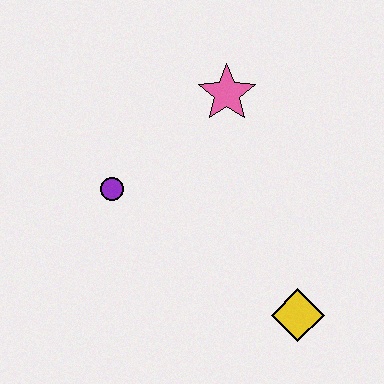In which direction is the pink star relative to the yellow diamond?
The pink star is above the yellow diamond.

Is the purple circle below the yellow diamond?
No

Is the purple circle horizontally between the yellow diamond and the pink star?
No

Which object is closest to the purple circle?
The pink star is closest to the purple circle.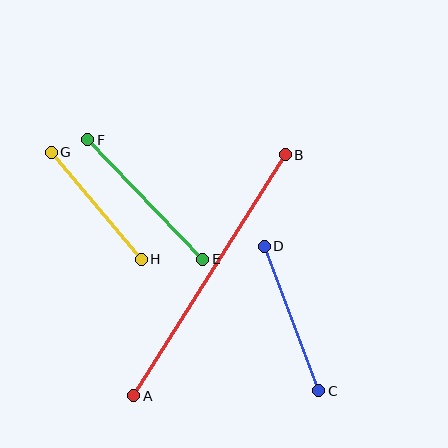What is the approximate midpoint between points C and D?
The midpoint is at approximately (291, 319) pixels.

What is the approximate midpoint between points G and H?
The midpoint is at approximately (96, 206) pixels.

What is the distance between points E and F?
The distance is approximately 166 pixels.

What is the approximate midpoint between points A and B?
The midpoint is at approximately (210, 275) pixels.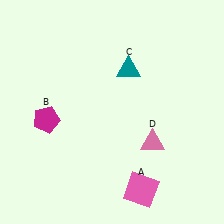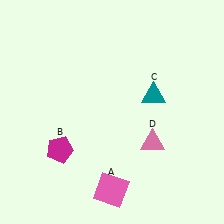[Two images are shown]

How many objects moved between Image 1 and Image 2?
3 objects moved between the two images.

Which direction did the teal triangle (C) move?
The teal triangle (C) moved down.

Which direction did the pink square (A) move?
The pink square (A) moved left.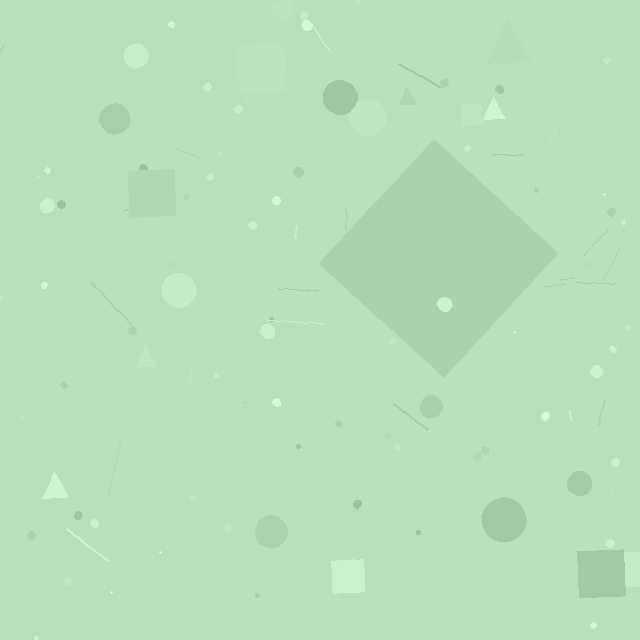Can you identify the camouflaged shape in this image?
The camouflaged shape is a diamond.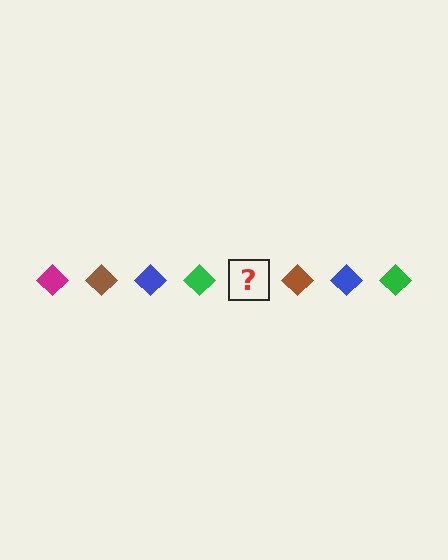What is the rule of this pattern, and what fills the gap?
The rule is that the pattern cycles through magenta, brown, blue, green diamonds. The gap should be filled with a magenta diamond.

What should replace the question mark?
The question mark should be replaced with a magenta diamond.